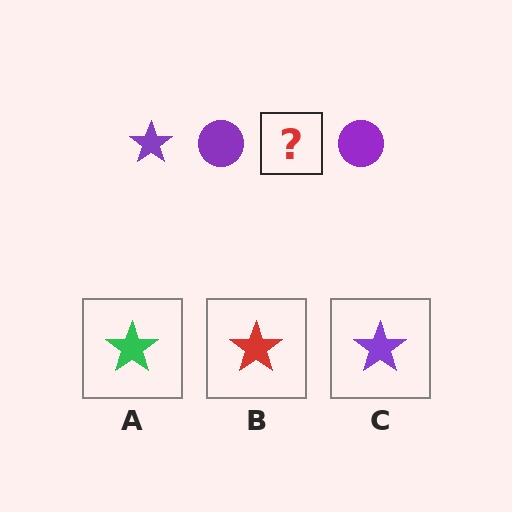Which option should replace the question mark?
Option C.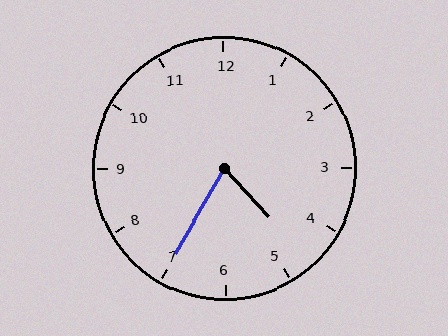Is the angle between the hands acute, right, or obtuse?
It is acute.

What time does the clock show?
4:35.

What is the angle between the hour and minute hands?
Approximately 72 degrees.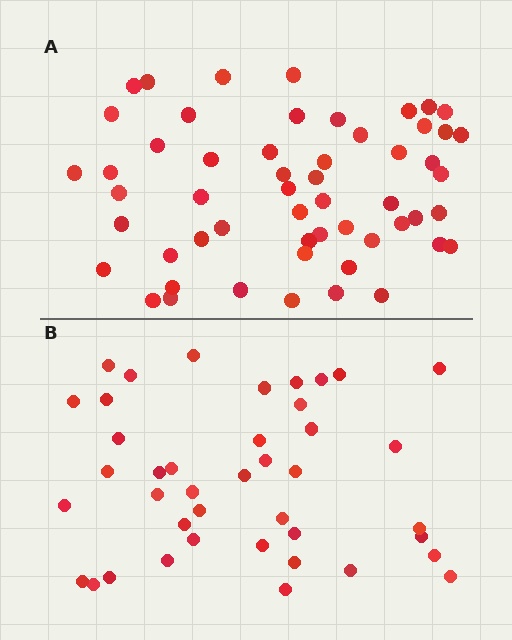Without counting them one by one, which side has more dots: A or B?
Region A (the top region) has more dots.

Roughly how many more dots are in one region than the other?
Region A has approximately 15 more dots than region B.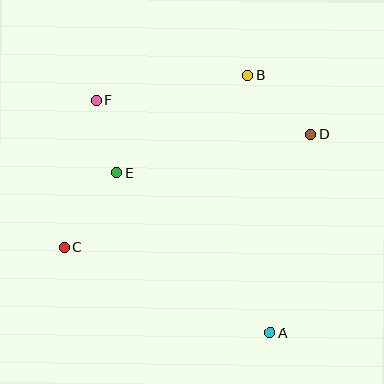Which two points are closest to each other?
Points E and F are closest to each other.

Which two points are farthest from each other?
Points A and F are farthest from each other.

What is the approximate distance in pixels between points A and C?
The distance between A and C is approximately 223 pixels.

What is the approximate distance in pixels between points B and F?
The distance between B and F is approximately 154 pixels.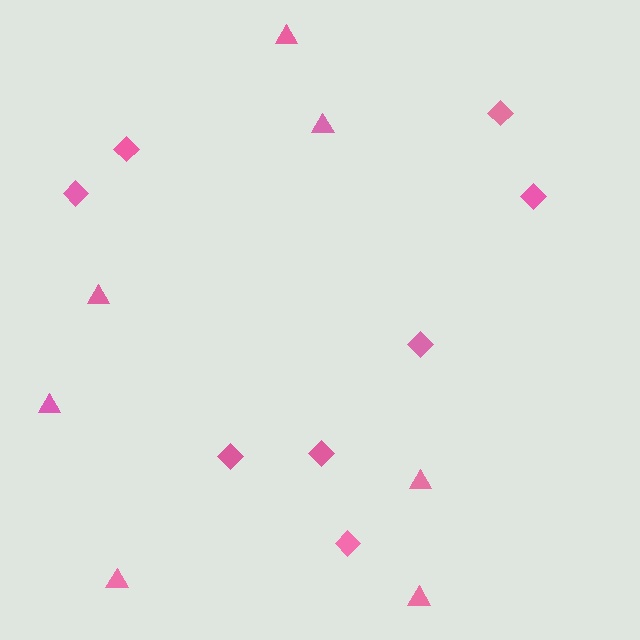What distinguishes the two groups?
There are 2 groups: one group of diamonds (8) and one group of triangles (7).